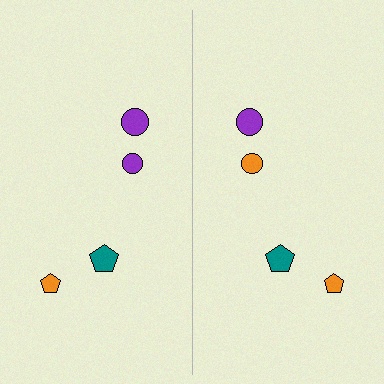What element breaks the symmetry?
The orange circle on the right side breaks the symmetry — its mirror counterpart is purple.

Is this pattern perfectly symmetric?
No, the pattern is not perfectly symmetric. The orange circle on the right side breaks the symmetry — its mirror counterpart is purple.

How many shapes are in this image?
There are 8 shapes in this image.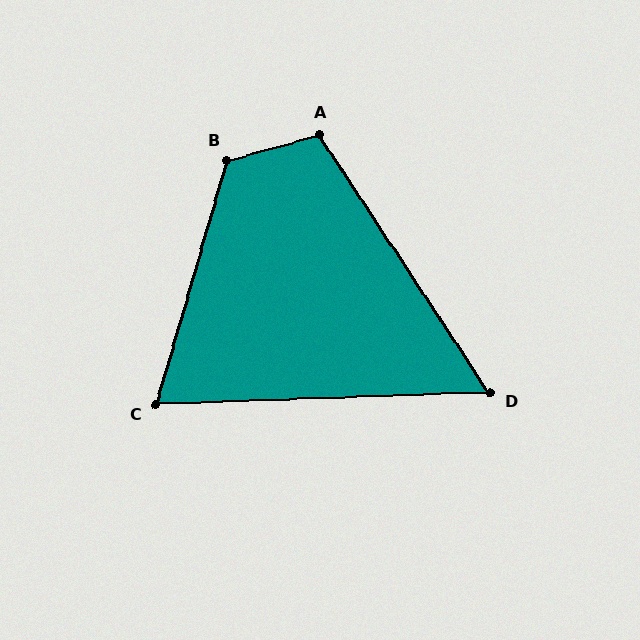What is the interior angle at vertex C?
Approximately 72 degrees (acute).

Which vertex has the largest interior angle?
B, at approximately 121 degrees.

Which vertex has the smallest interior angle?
D, at approximately 59 degrees.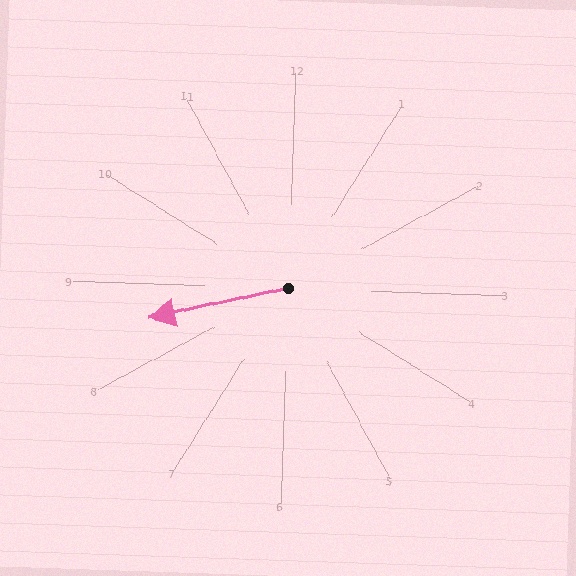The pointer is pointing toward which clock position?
Roughly 9 o'clock.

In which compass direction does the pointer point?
West.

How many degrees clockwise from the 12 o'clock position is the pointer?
Approximately 256 degrees.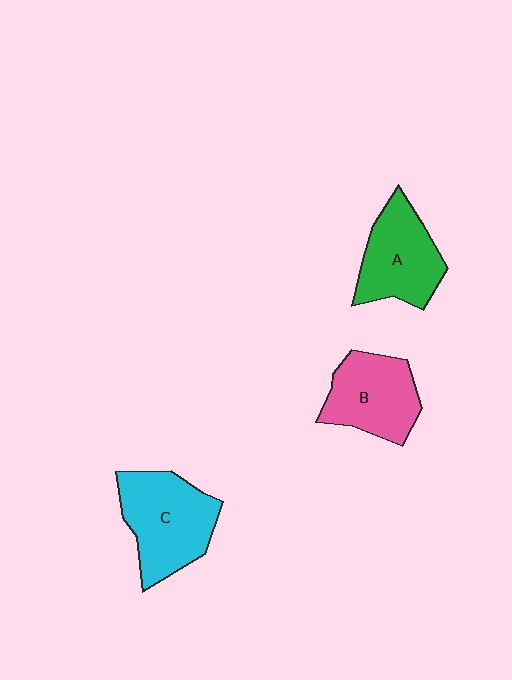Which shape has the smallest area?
Shape B (pink).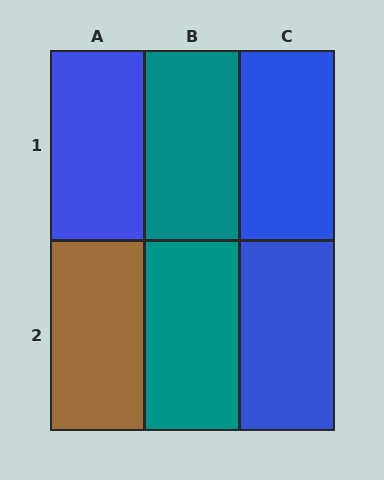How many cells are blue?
3 cells are blue.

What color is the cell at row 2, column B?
Teal.